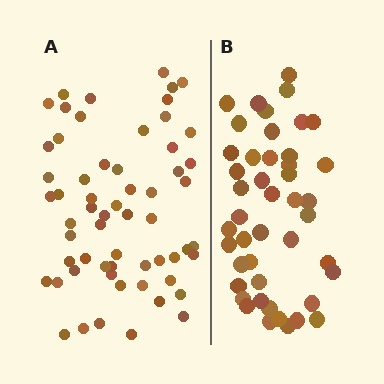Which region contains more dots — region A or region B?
Region A (the left region) has more dots.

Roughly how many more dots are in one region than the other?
Region A has approximately 15 more dots than region B.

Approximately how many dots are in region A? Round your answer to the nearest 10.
About 60 dots.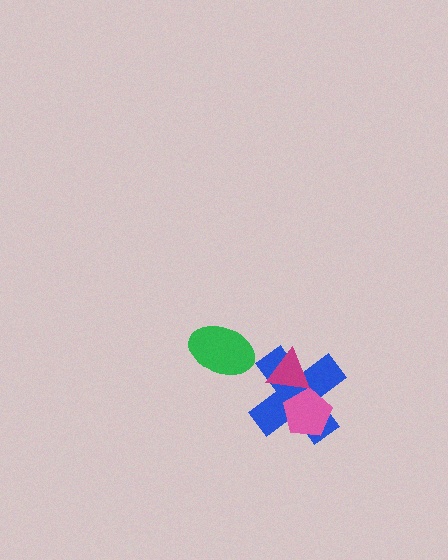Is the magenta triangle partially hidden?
No, no other shape covers it.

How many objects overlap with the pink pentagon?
2 objects overlap with the pink pentagon.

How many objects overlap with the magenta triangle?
2 objects overlap with the magenta triangle.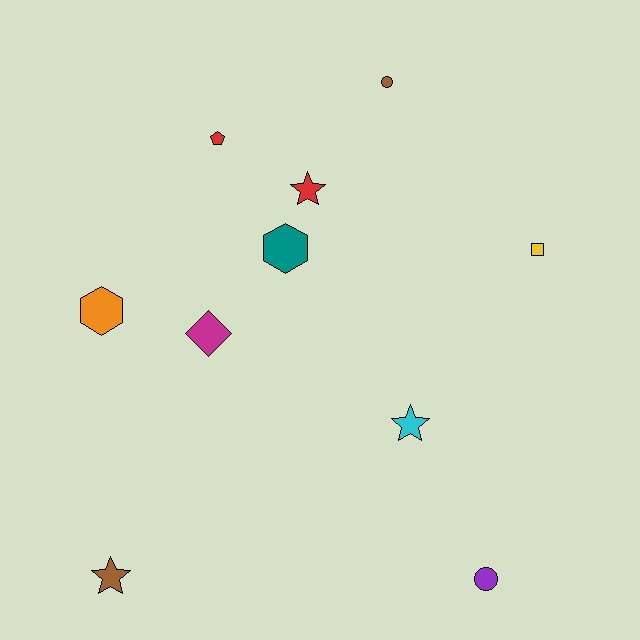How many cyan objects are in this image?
There is 1 cyan object.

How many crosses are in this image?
There are no crosses.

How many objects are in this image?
There are 10 objects.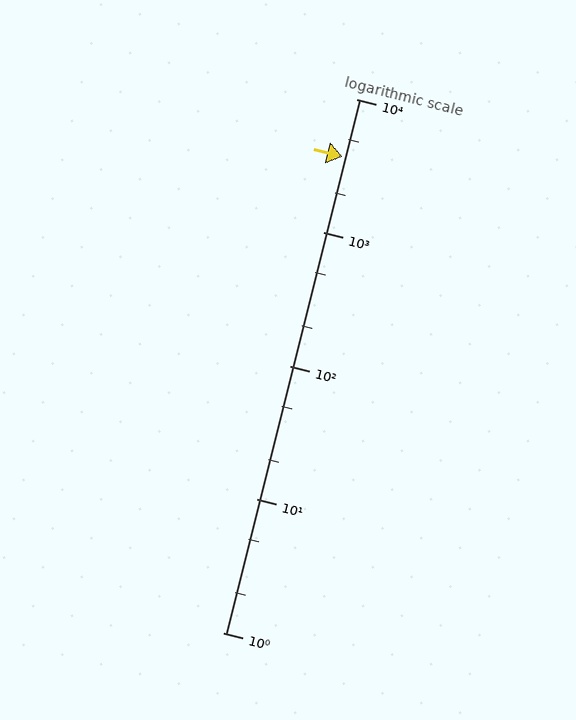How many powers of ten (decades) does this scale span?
The scale spans 4 decades, from 1 to 10000.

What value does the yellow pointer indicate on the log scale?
The pointer indicates approximately 3700.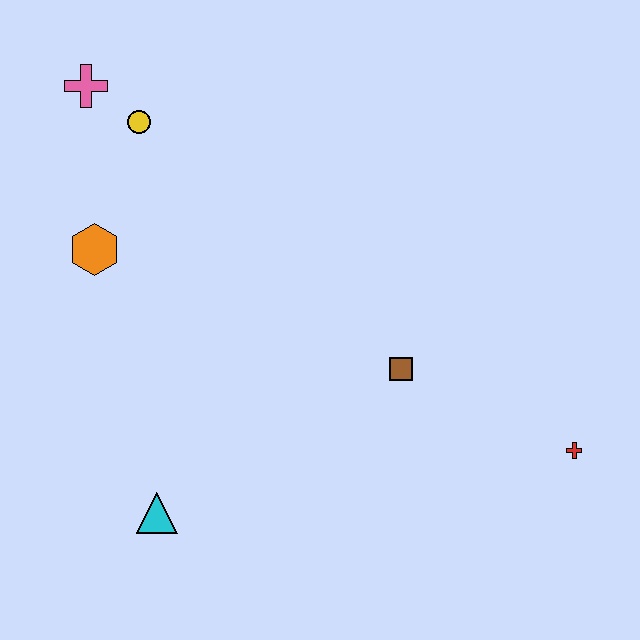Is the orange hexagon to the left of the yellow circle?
Yes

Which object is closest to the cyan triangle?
The orange hexagon is closest to the cyan triangle.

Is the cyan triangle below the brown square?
Yes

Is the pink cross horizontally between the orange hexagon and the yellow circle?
No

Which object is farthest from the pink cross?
The red cross is farthest from the pink cross.